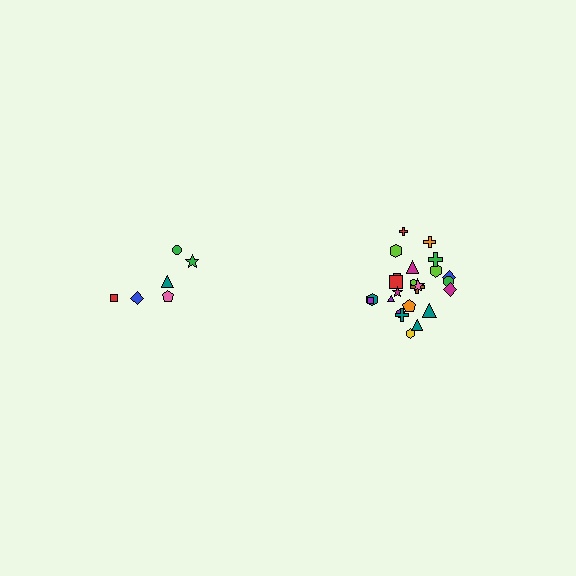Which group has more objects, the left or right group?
The right group.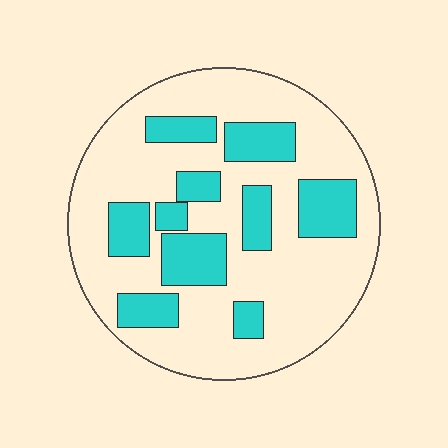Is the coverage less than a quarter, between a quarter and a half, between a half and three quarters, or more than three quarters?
Between a quarter and a half.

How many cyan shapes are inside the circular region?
10.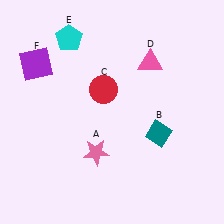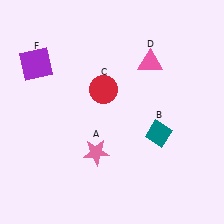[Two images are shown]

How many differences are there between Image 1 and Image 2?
There is 1 difference between the two images.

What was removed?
The cyan pentagon (E) was removed in Image 2.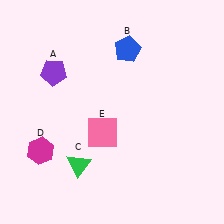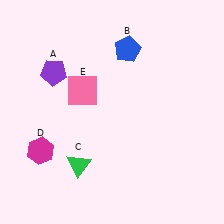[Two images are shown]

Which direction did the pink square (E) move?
The pink square (E) moved up.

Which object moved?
The pink square (E) moved up.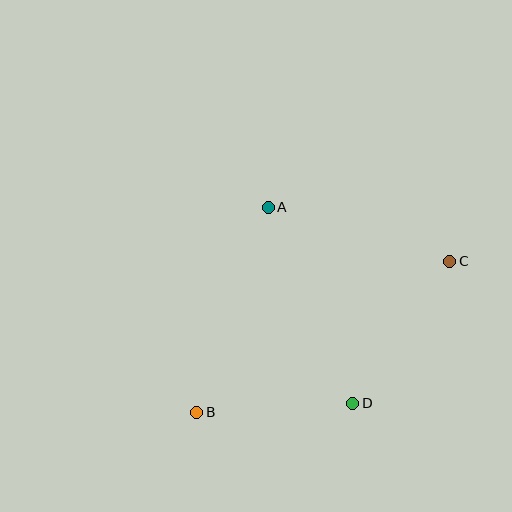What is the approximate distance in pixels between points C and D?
The distance between C and D is approximately 172 pixels.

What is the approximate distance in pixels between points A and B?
The distance between A and B is approximately 217 pixels.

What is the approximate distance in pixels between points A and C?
The distance between A and C is approximately 189 pixels.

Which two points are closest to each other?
Points B and D are closest to each other.